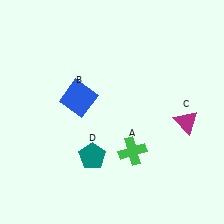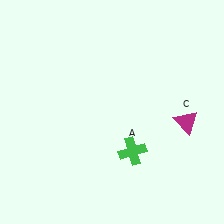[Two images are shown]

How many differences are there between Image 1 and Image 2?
There are 2 differences between the two images.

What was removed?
The blue square (B), the teal pentagon (D) were removed in Image 2.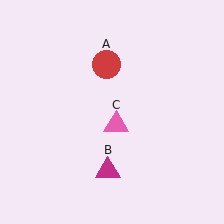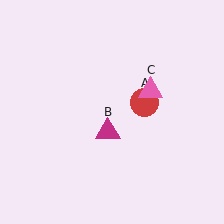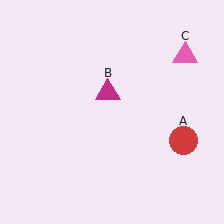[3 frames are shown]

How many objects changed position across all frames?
3 objects changed position: red circle (object A), magenta triangle (object B), pink triangle (object C).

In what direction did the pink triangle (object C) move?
The pink triangle (object C) moved up and to the right.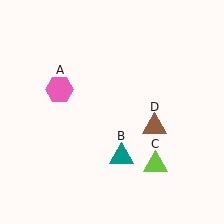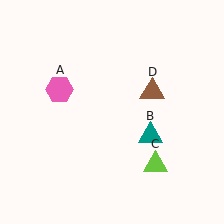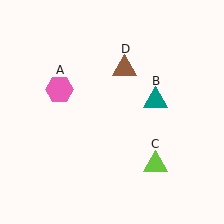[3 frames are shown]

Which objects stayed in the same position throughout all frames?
Pink hexagon (object A) and lime triangle (object C) remained stationary.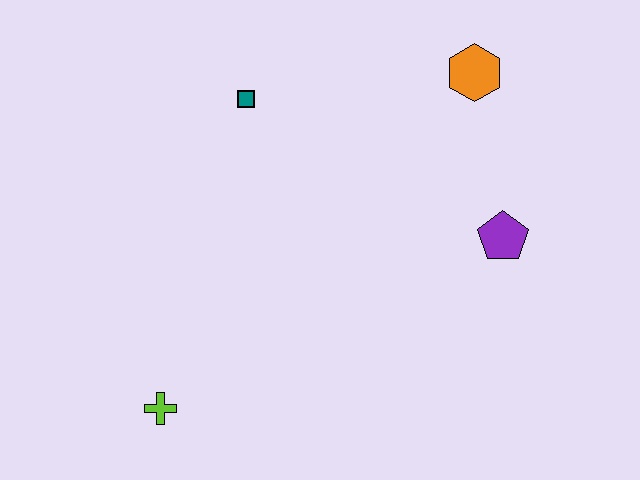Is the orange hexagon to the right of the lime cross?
Yes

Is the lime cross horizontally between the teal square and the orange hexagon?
No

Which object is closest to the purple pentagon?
The orange hexagon is closest to the purple pentagon.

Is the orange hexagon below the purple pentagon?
No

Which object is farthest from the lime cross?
The orange hexagon is farthest from the lime cross.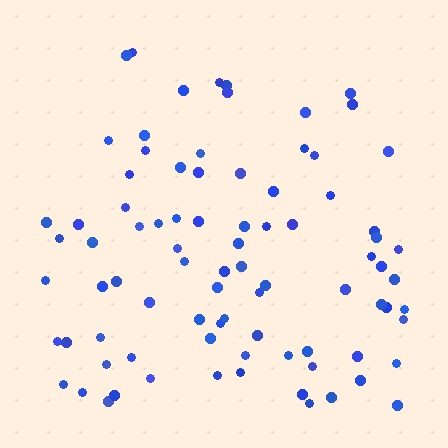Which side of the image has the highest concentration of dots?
The bottom.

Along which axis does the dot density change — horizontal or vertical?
Vertical.